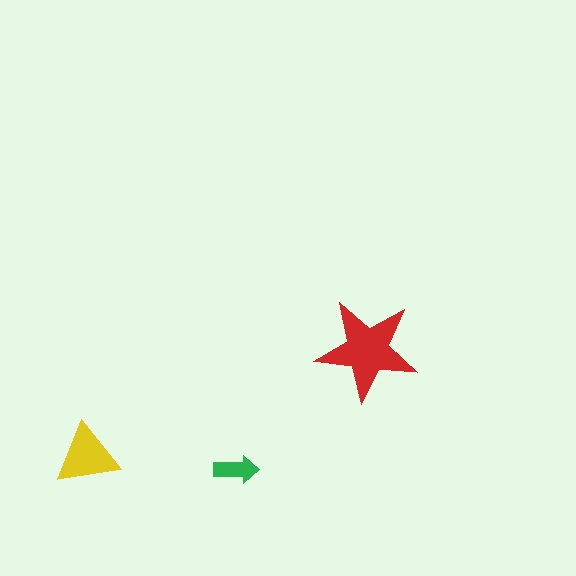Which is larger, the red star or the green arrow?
The red star.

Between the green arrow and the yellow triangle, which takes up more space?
The yellow triangle.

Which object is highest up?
The red star is topmost.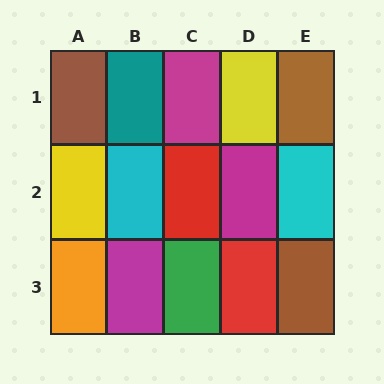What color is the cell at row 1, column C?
Magenta.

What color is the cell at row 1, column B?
Teal.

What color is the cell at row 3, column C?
Green.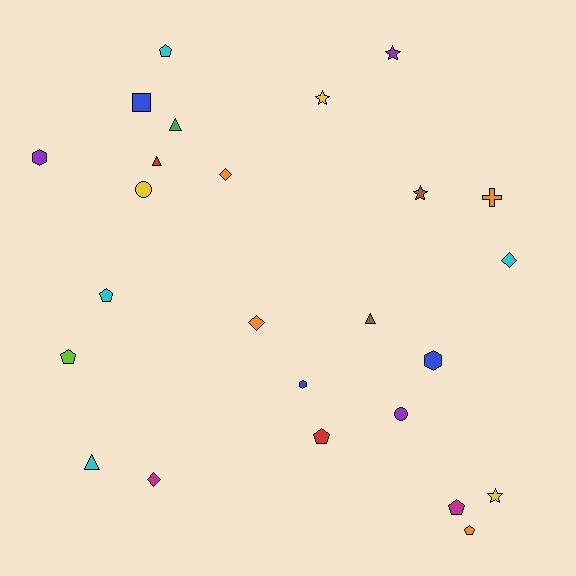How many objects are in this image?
There are 25 objects.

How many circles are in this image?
There are 2 circles.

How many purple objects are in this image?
There are 3 purple objects.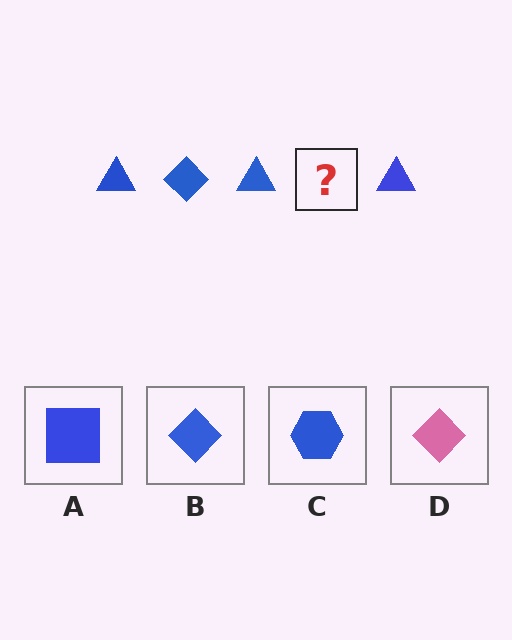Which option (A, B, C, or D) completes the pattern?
B.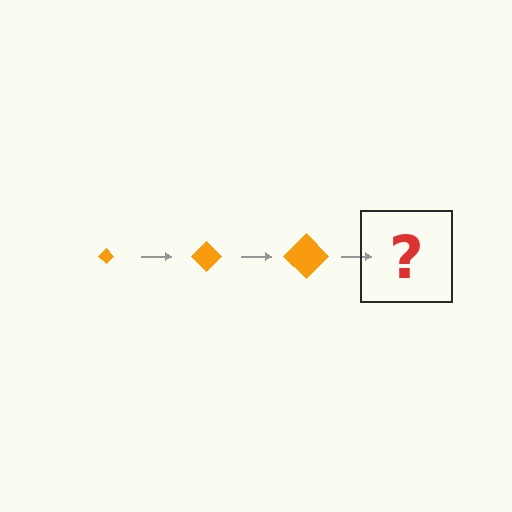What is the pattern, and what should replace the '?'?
The pattern is that the diamond gets progressively larger each step. The '?' should be an orange diamond, larger than the previous one.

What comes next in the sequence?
The next element should be an orange diamond, larger than the previous one.